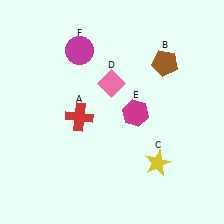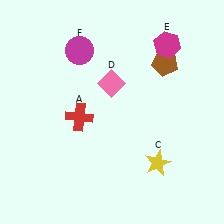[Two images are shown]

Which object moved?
The magenta hexagon (E) moved up.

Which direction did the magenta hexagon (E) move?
The magenta hexagon (E) moved up.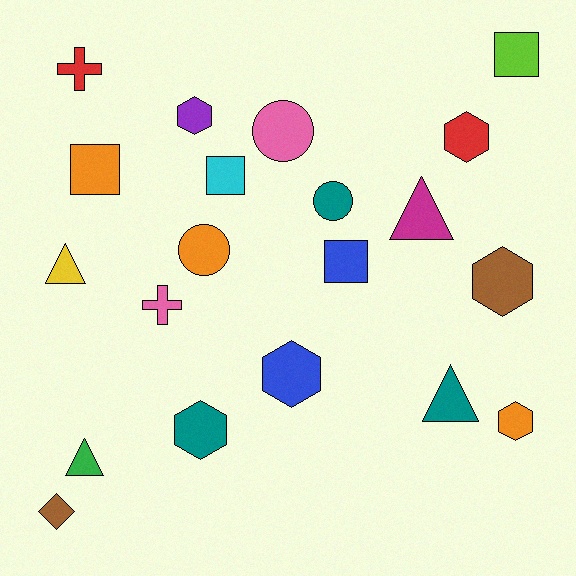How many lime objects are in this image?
There is 1 lime object.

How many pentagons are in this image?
There are no pentagons.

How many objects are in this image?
There are 20 objects.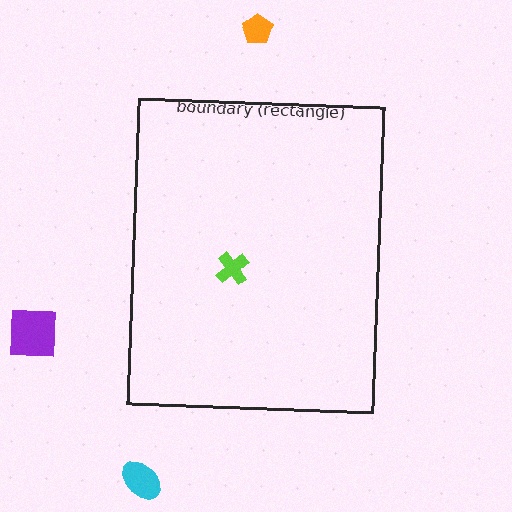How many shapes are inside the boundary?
1 inside, 3 outside.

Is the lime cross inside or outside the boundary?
Inside.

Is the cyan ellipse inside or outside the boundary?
Outside.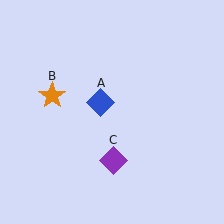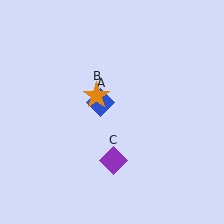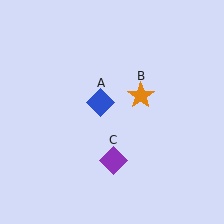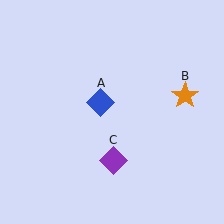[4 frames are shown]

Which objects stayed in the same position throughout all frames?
Blue diamond (object A) and purple diamond (object C) remained stationary.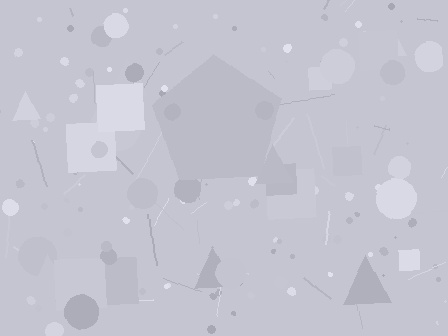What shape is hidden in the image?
A pentagon is hidden in the image.